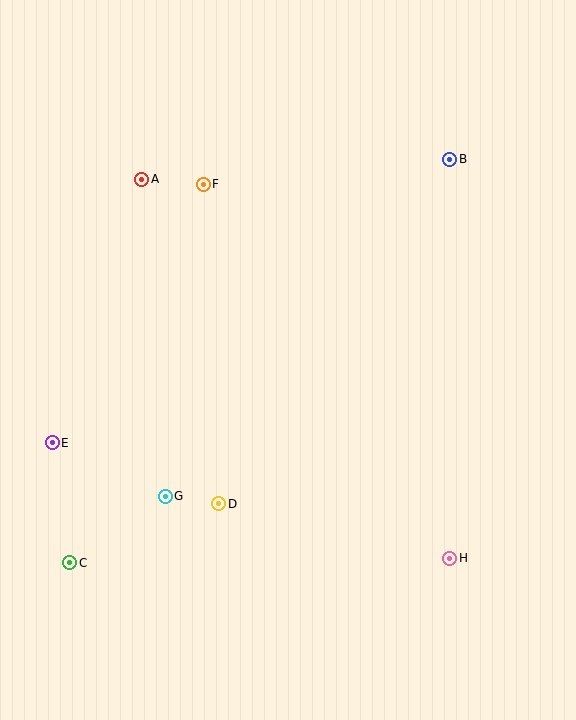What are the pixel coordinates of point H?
Point H is at (450, 558).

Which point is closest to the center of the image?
Point D at (219, 504) is closest to the center.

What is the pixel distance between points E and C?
The distance between E and C is 121 pixels.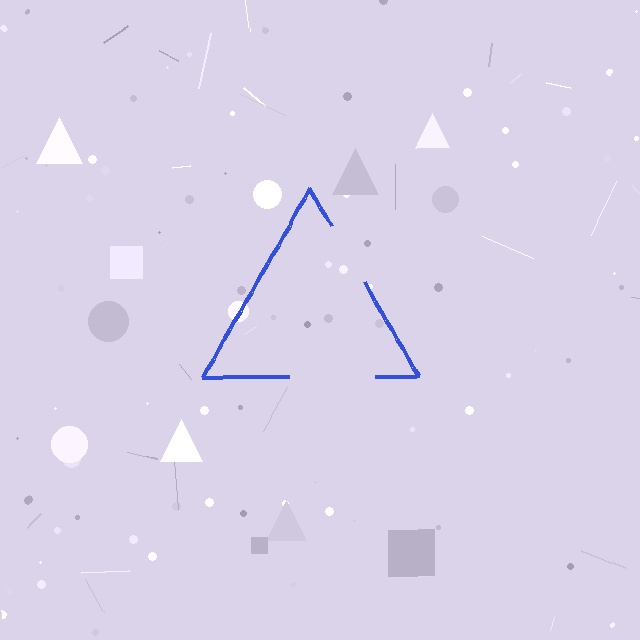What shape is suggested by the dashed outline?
The dashed outline suggests a triangle.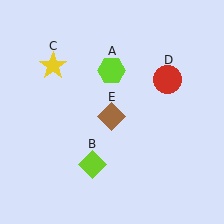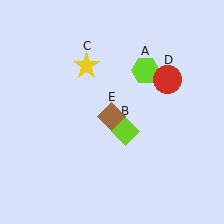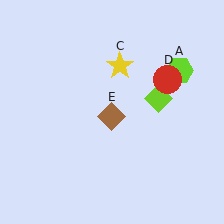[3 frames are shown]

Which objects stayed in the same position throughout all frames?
Red circle (object D) and brown diamond (object E) remained stationary.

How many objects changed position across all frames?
3 objects changed position: lime hexagon (object A), lime diamond (object B), yellow star (object C).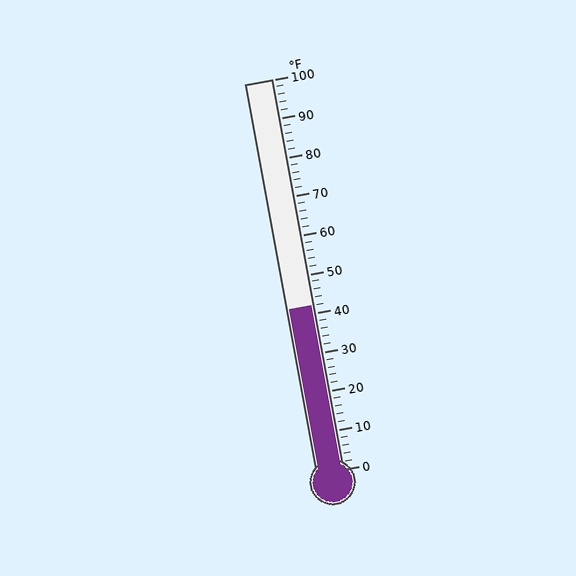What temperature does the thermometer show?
The thermometer shows approximately 42°F.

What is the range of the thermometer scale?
The thermometer scale ranges from 0°F to 100°F.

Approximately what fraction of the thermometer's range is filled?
The thermometer is filled to approximately 40% of its range.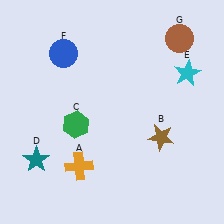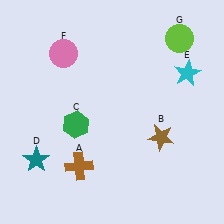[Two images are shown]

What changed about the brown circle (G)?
In Image 1, G is brown. In Image 2, it changed to lime.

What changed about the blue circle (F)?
In Image 1, F is blue. In Image 2, it changed to pink.